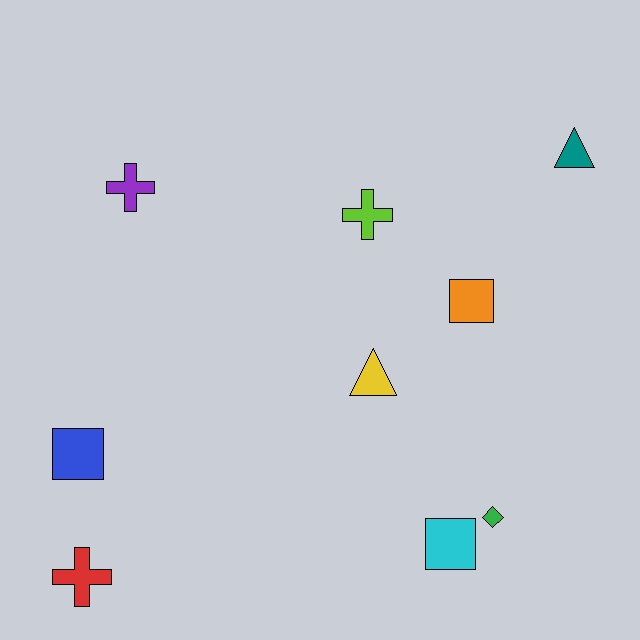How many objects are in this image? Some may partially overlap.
There are 9 objects.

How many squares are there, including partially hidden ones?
There are 3 squares.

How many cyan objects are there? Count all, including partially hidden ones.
There is 1 cyan object.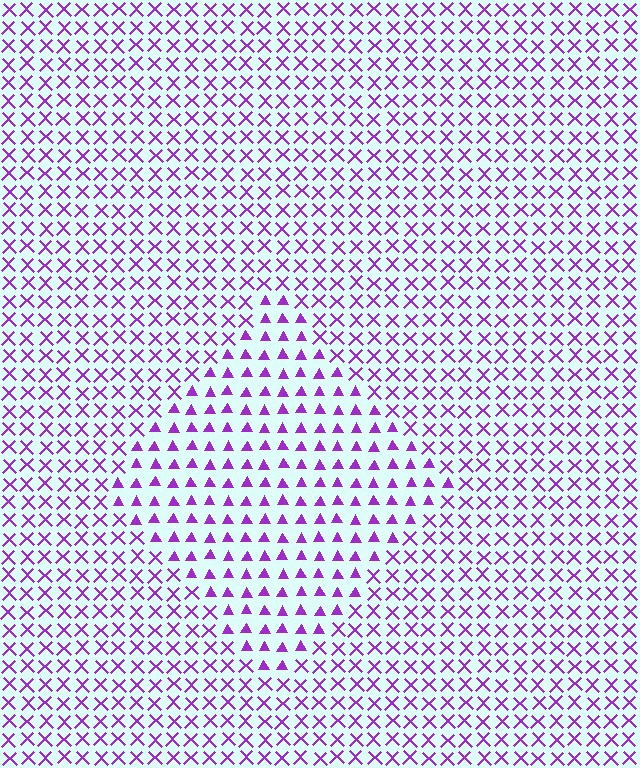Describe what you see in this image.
The image is filled with small purple elements arranged in a uniform grid. A diamond-shaped region contains triangles, while the surrounding area contains X marks. The boundary is defined purely by the change in element shape.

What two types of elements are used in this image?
The image uses triangles inside the diamond region and X marks outside it.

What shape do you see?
I see a diamond.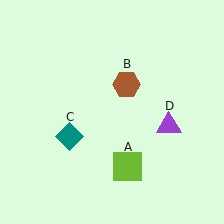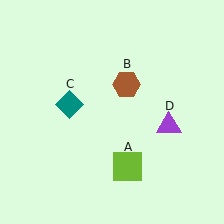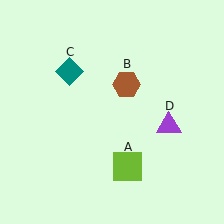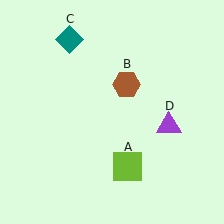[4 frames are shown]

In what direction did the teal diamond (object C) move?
The teal diamond (object C) moved up.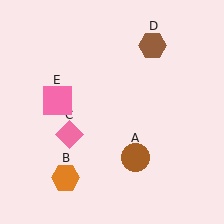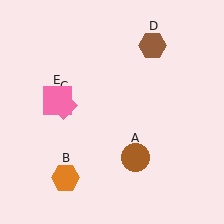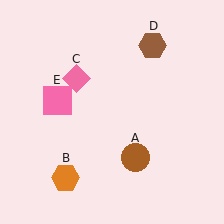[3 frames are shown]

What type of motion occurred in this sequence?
The pink diamond (object C) rotated clockwise around the center of the scene.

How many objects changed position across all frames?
1 object changed position: pink diamond (object C).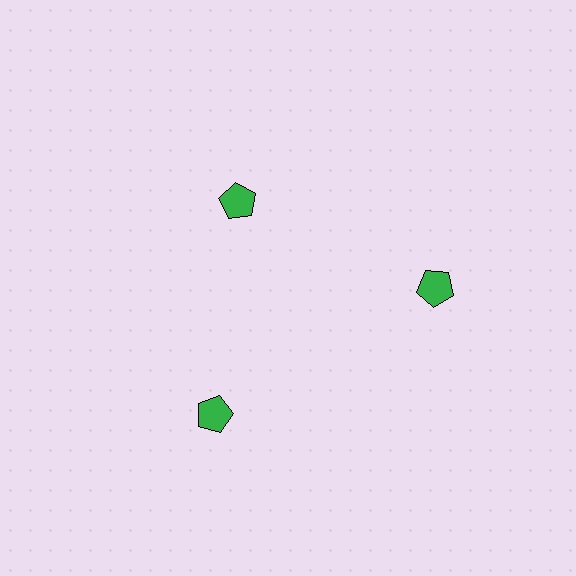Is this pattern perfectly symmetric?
No. The 3 green pentagons are arranged in a ring, but one element near the 11 o'clock position is pulled inward toward the center, breaking the 3-fold rotational symmetry.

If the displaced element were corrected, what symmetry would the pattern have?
It would have 3-fold rotational symmetry — the pattern would map onto itself every 120 degrees.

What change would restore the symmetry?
The symmetry would be restored by moving it outward, back onto the ring so that all 3 pentagons sit at equal angles and equal distance from the center.